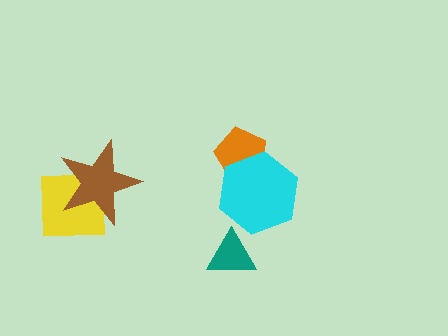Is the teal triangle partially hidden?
No, no other shape covers it.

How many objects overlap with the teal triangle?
0 objects overlap with the teal triangle.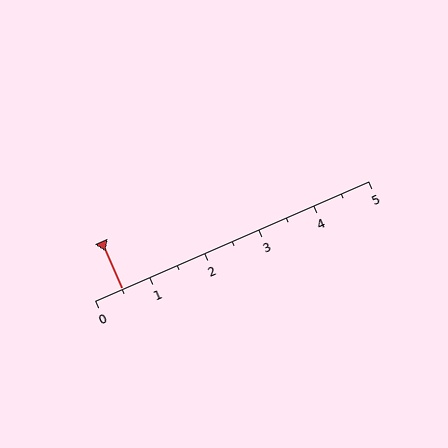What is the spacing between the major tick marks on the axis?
The major ticks are spaced 1 apart.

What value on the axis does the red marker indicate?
The marker indicates approximately 0.5.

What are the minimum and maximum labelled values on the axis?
The axis runs from 0 to 5.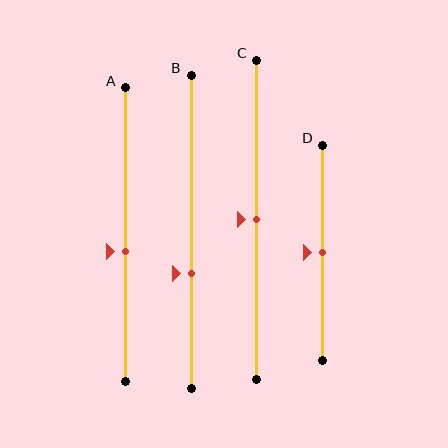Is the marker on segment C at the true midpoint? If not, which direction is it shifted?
Yes, the marker on segment C is at the true midpoint.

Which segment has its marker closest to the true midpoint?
Segment C has its marker closest to the true midpoint.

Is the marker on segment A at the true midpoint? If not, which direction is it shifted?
No, the marker on segment A is shifted downward by about 6% of the segment length.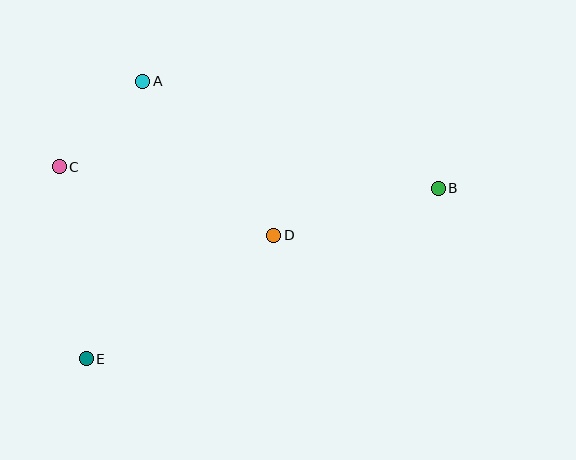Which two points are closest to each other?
Points A and C are closest to each other.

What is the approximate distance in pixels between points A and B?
The distance between A and B is approximately 314 pixels.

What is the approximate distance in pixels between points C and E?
The distance between C and E is approximately 194 pixels.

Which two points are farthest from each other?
Points B and E are farthest from each other.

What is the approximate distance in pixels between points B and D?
The distance between B and D is approximately 171 pixels.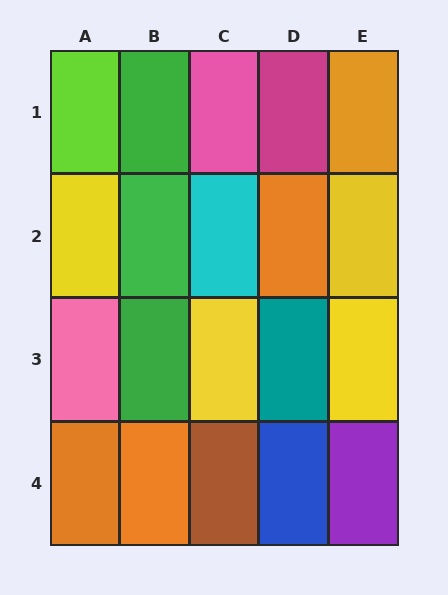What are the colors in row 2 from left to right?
Yellow, green, cyan, orange, yellow.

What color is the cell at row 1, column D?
Magenta.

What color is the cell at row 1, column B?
Green.